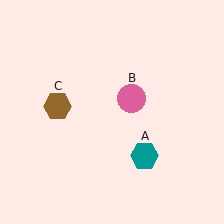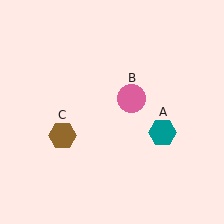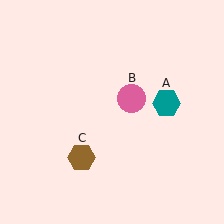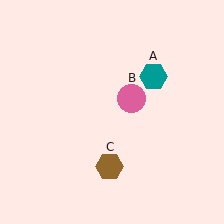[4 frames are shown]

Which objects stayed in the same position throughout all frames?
Pink circle (object B) remained stationary.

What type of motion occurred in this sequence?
The teal hexagon (object A), brown hexagon (object C) rotated counterclockwise around the center of the scene.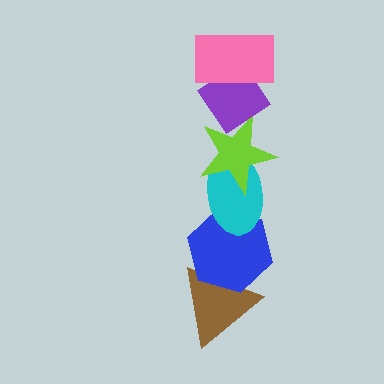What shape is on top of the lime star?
The purple diamond is on top of the lime star.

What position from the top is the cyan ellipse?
The cyan ellipse is 4th from the top.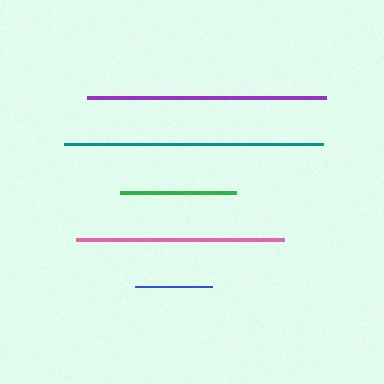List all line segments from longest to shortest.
From longest to shortest: teal, purple, pink, green, blue.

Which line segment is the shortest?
The blue line is the shortest at approximately 76 pixels.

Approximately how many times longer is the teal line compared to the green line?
The teal line is approximately 2.2 times the length of the green line.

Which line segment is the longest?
The teal line is the longest at approximately 259 pixels.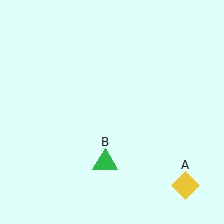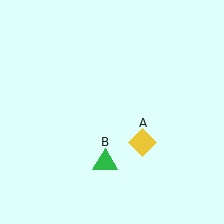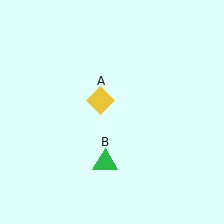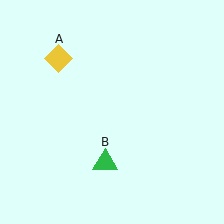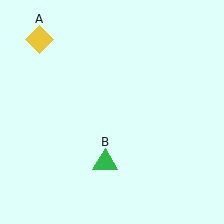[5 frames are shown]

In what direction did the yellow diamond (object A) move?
The yellow diamond (object A) moved up and to the left.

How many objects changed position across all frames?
1 object changed position: yellow diamond (object A).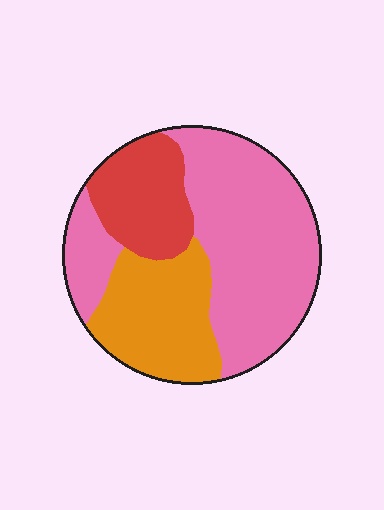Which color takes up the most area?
Pink, at roughly 55%.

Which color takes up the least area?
Red, at roughly 20%.